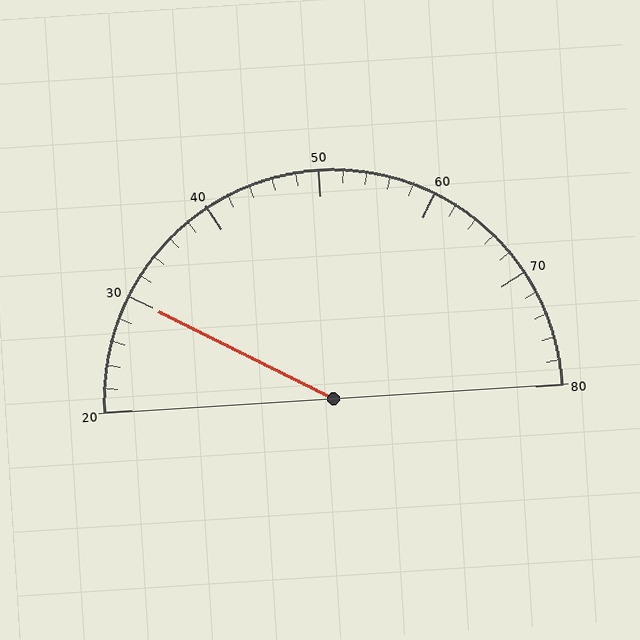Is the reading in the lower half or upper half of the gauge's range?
The reading is in the lower half of the range (20 to 80).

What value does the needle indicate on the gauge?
The needle indicates approximately 30.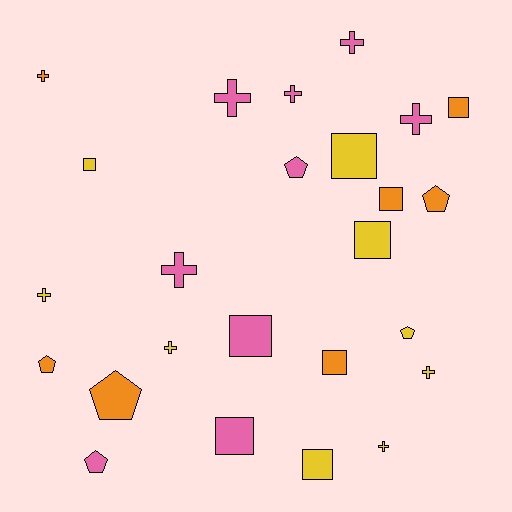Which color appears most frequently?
Yellow, with 9 objects.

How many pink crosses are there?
There are 5 pink crosses.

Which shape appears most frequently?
Cross, with 10 objects.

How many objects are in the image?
There are 25 objects.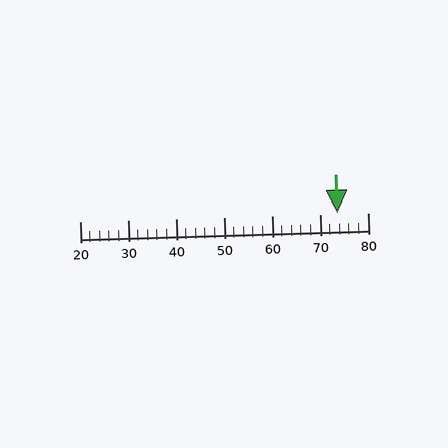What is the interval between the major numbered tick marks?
The major tick marks are spaced 10 units apart.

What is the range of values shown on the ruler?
The ruler shows values from 20 to 80.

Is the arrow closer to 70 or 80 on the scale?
The arrow is closer to 70.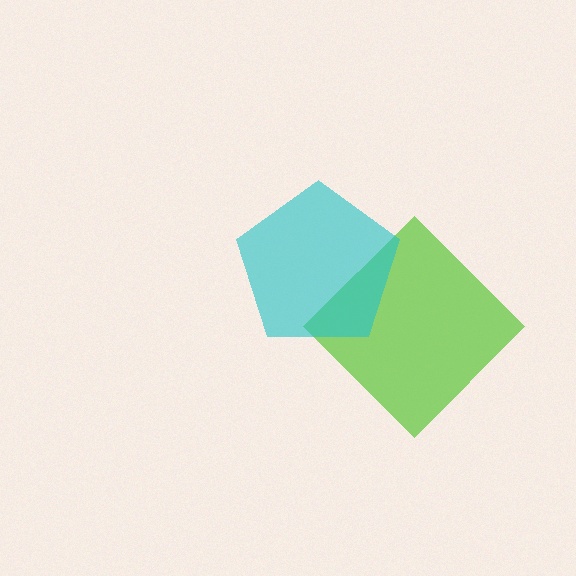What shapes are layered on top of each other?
The layered shapes are: a lime diamond, a cyan pentagon.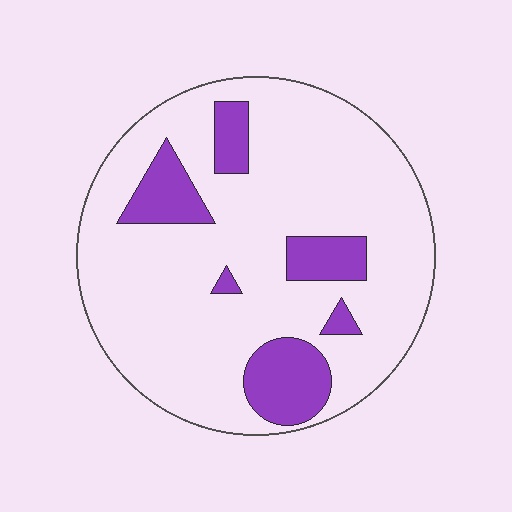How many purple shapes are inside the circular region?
6.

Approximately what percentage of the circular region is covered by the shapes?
Approximately 20%.